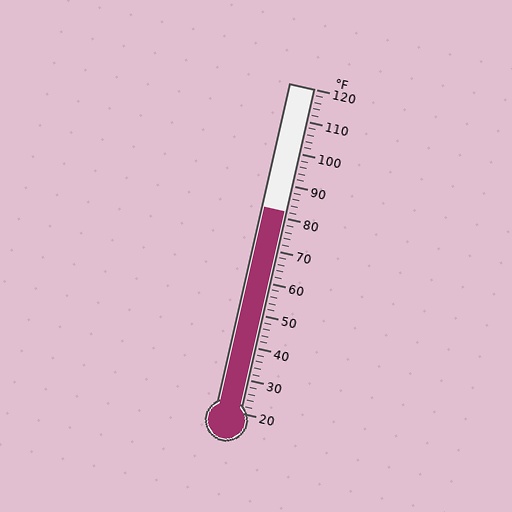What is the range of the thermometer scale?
The thermometer scale ranges from 20°F to 120°F.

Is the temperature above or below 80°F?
The temperature is above 80°F.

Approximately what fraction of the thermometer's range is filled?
The thermometer is filled to approximately 60% of its range.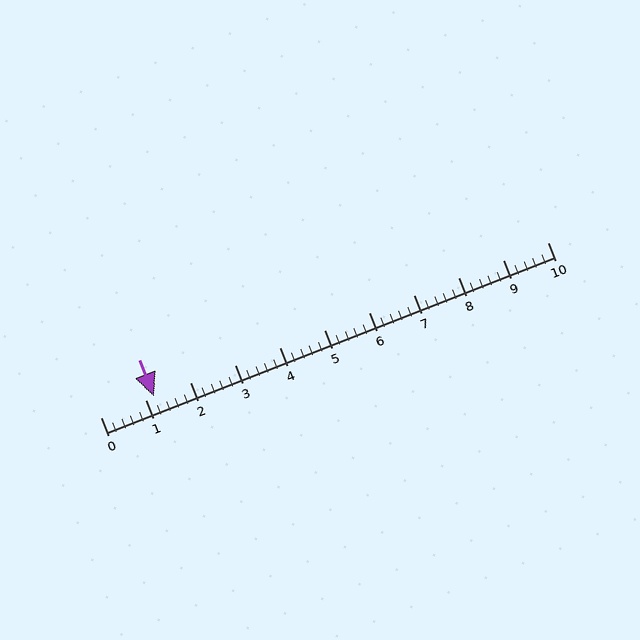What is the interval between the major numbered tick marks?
The major tick marks are spaced 1 units apart.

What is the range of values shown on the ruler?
The ruler shows values from 0 to 10.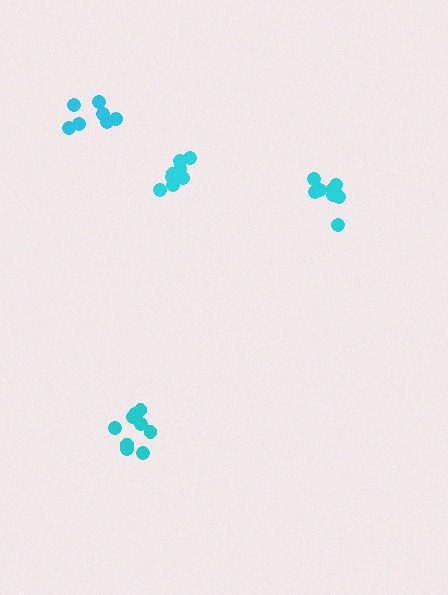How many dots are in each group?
Group 1: 8 dots, Group 2: 9 dots, Group 3: 9 dots, Group 4: 7 dots (33 total).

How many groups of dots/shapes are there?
There are 4 groups.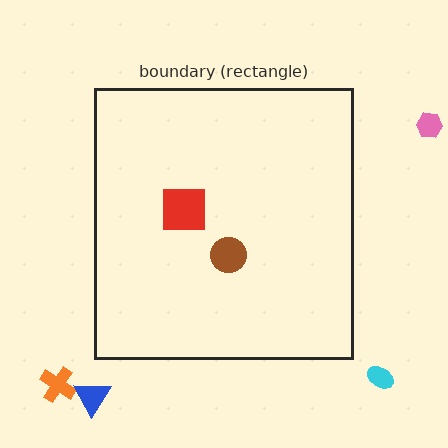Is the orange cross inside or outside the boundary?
Outside.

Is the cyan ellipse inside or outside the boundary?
Outside.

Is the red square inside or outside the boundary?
Inside.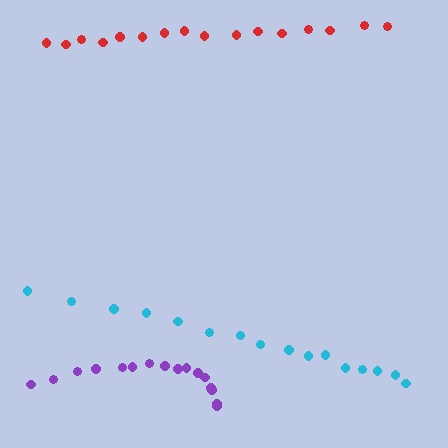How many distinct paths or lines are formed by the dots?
There are 3 distinct paths.